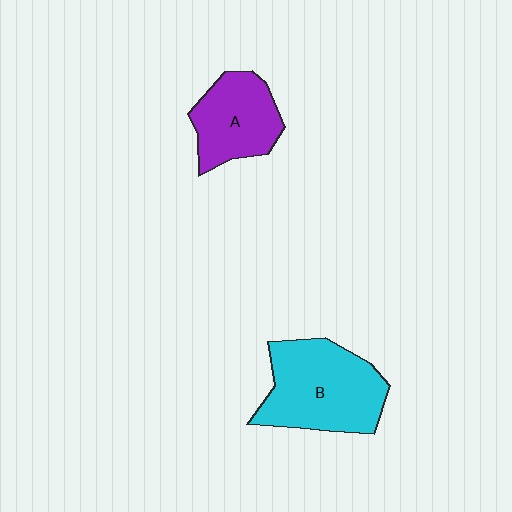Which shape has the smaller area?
Shape A (purple).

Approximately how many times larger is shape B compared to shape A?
Approximately 1.5 times.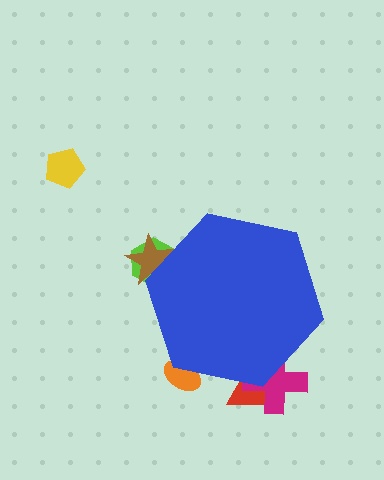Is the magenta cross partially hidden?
Yes, the magenta cross is partially hidden behind the blue hexagon.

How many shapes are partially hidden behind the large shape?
5 shapes are partially hidden.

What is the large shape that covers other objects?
A blue hexagon.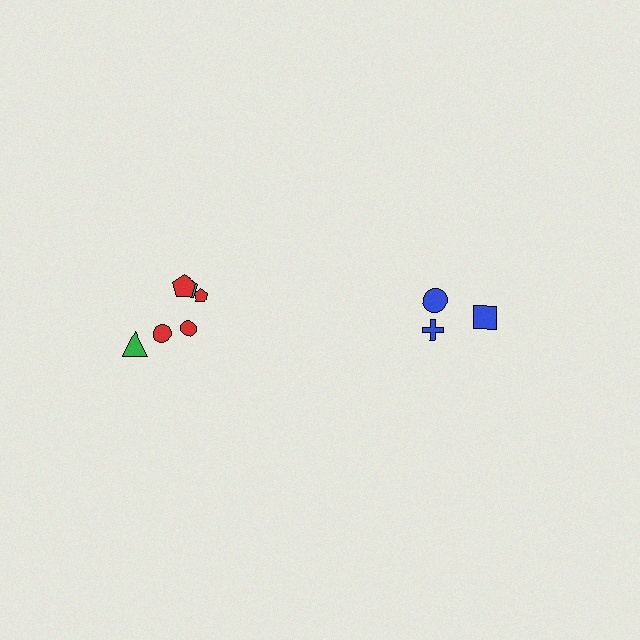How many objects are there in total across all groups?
There are 9 objects.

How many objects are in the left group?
There are 6 objects.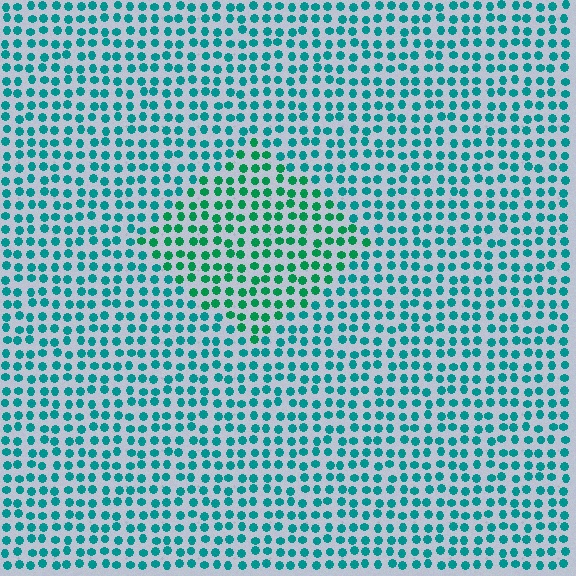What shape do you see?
I see a diamond.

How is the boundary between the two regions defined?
The boundary is defined purely by a slight shift in hue (about 28 degrees). Spacing, size, and orientation are identical on both sides.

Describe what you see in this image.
The image is filled with small teal elements in a uniform arrangement. A diamond-shaped region is visible where the elements are tinted to a slightly different hue, forming a subtle color boundary.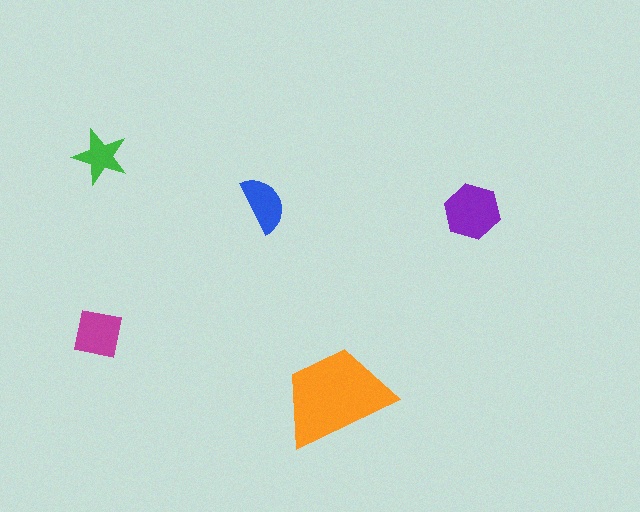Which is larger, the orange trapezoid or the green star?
The orange trapezoid.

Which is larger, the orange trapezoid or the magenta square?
The orange trapezoid.